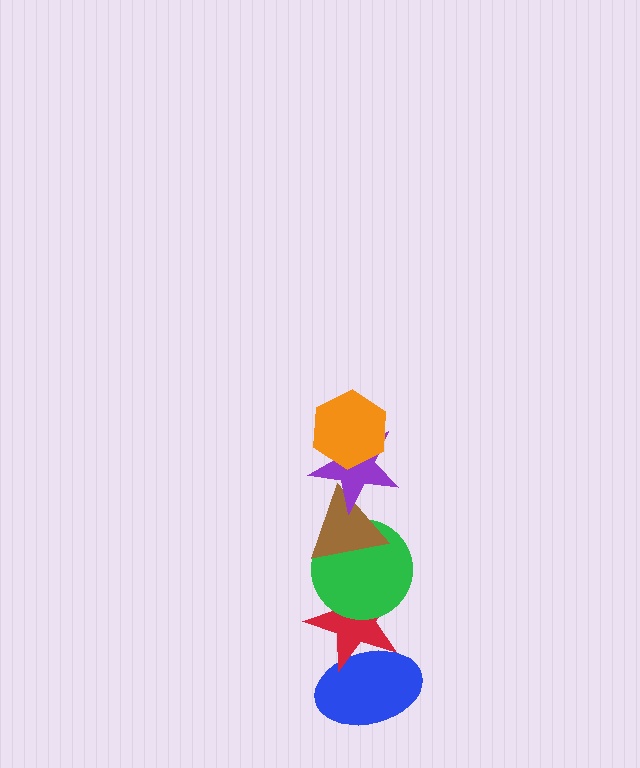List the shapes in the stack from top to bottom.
From top to bottom: the orange hexagon, the purple star, the brown triangle, the green circle, the red star, the blue ellipse.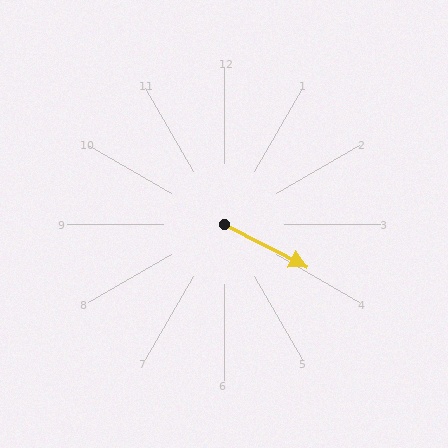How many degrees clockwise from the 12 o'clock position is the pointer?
Approximately 118 degrees.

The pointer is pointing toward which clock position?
Roughly 4 o'clock.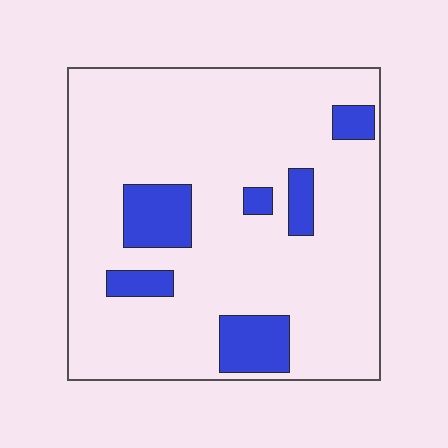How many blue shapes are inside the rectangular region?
6.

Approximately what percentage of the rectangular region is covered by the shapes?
Approximately 15%.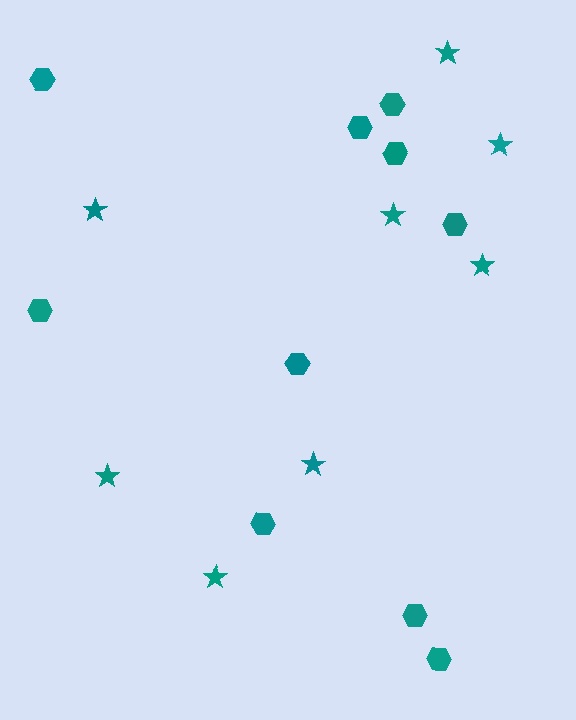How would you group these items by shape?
There are 2 groups: one group of hexagons (10) and one group of stars (8).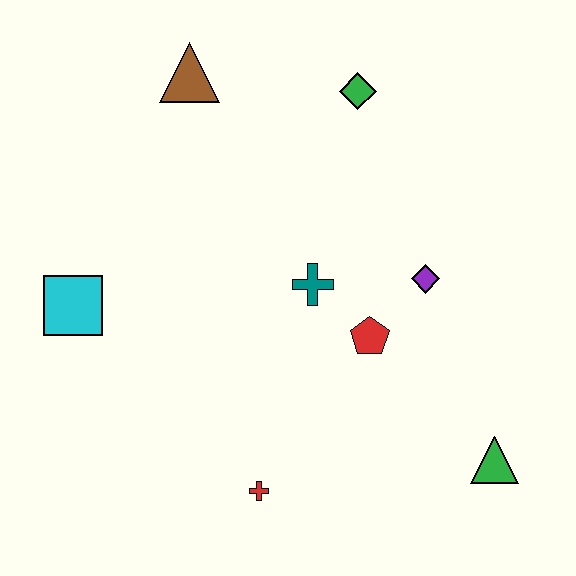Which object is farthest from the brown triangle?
The green triangle is farthest from the brown triangle.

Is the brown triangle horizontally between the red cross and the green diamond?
No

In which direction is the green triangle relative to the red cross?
The green triangle is to the right of the red cross.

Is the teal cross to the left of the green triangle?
Yes